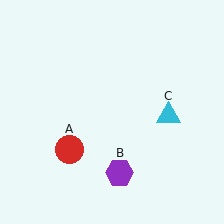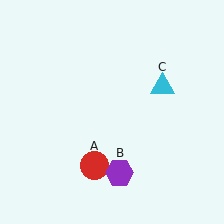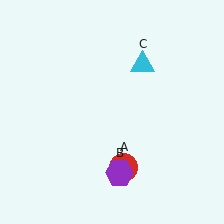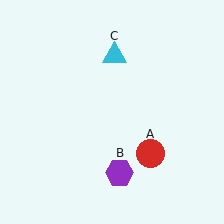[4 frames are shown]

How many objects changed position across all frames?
2 objects changed position: red circle (object A), cyan triangle (object C).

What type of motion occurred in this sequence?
The red circle (object A), cyan triangle (object C) rotated counterclockwise around the center of the scene.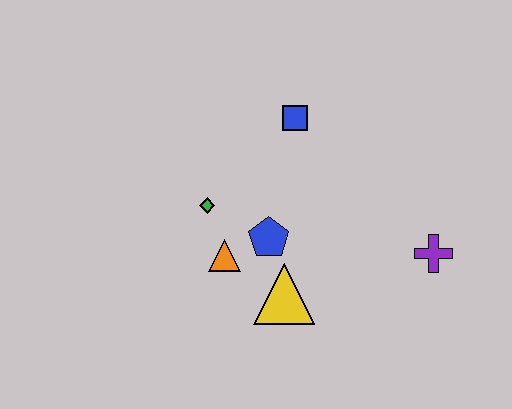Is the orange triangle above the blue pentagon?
No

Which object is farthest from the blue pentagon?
The purple cross is farthest from the blue pentagon.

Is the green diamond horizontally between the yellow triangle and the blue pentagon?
No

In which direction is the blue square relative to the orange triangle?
The blue square is above the orange triangle.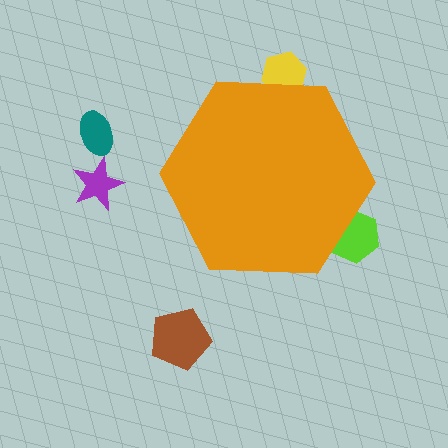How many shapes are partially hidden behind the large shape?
2 shapes are partially hidden.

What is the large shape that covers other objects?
An orange hexagon.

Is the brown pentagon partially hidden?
No, the brown pentagon is fully visible.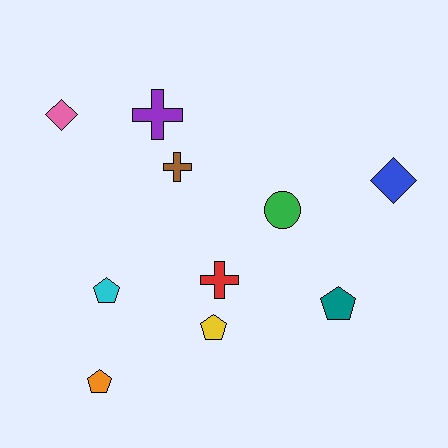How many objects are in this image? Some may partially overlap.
There are 10 objects.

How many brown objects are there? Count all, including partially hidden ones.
There is 1 brown object.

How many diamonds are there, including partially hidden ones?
There are 2 diamonds.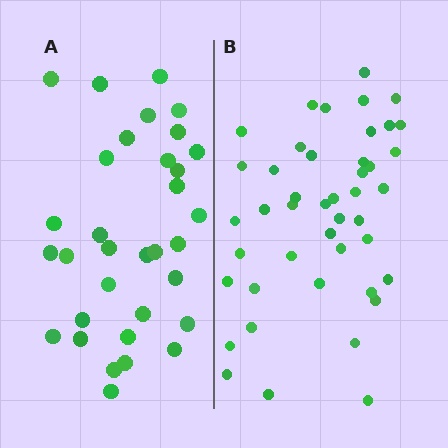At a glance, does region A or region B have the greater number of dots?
Region B (the right region) has more dots.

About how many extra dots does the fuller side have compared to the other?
Region B has roughly 12 or so more dots than region A.